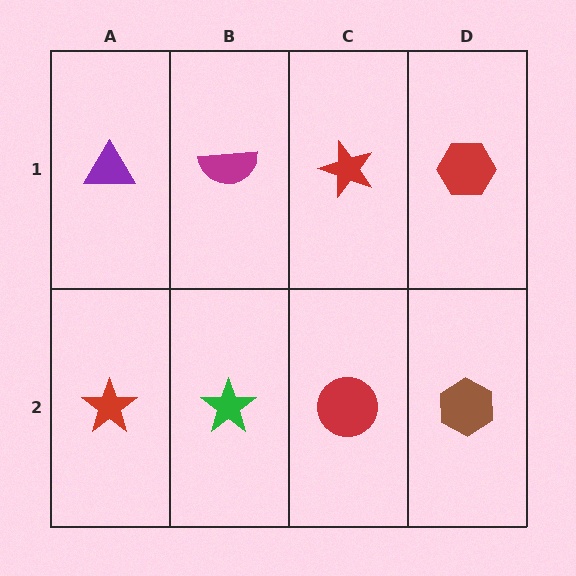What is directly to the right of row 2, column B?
A red circle.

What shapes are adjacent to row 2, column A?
A purple triangle (row 1, column A), a green star (row 2, column B).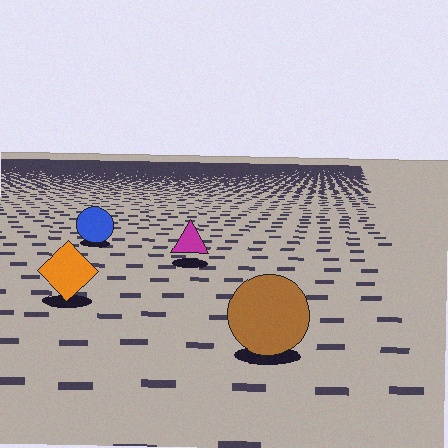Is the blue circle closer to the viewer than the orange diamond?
No. The orange diamond is closer — you can tell from the texture gradient: the ground texture is coarser near it.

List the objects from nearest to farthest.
From nearest to farthest: the brown circle, the orange diamond, the magenta triangle, the blue circle.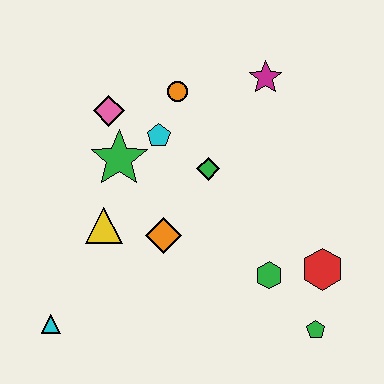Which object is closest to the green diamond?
The cyan pentagon is closest to the green diamond.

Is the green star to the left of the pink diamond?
No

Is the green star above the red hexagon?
Yes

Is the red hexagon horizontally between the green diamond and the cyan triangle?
No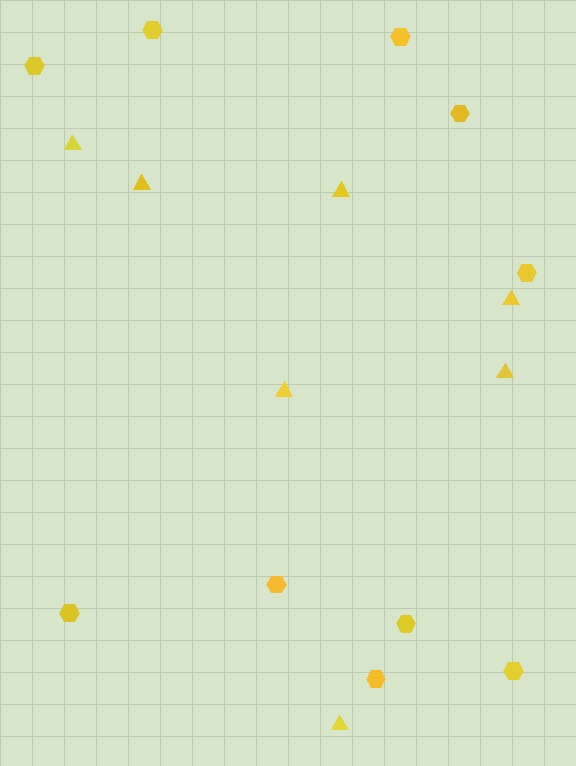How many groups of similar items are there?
There are 2 groups: one group of triangles (7) and one group of hexagons (10).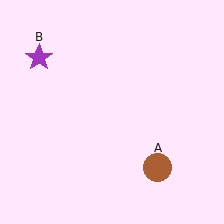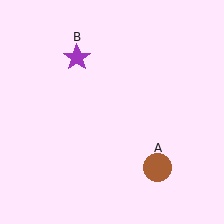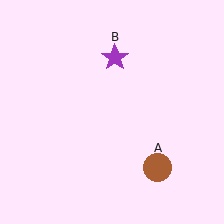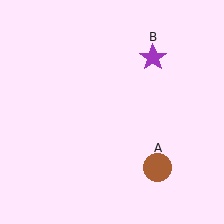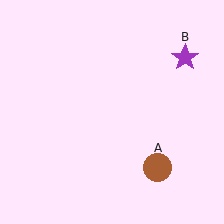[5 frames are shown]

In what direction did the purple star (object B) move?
The purple star (object B) moved right.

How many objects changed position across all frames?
1 object changed position: purple star (object B).